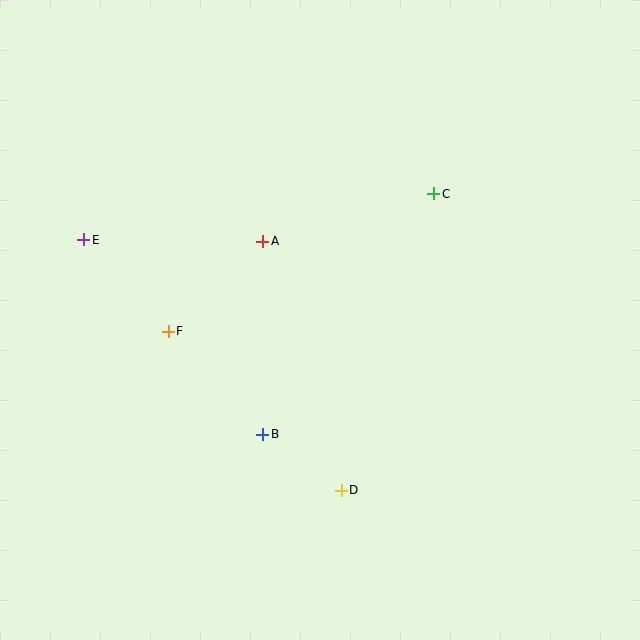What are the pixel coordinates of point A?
Point A is at (263, 241).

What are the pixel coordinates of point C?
Point C is at (434, 194).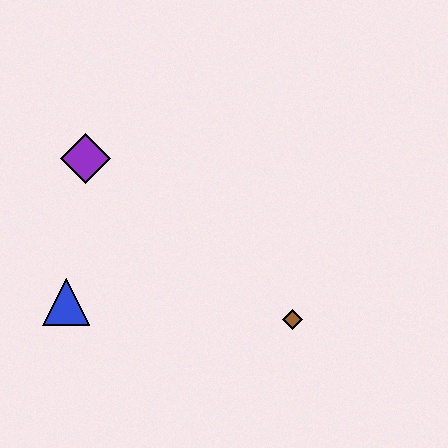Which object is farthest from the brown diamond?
The purple diamond is farthest from the brown diamond.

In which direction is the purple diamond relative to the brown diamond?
The purple diamond is to the left of the brown diamond.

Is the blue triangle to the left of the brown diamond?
Yes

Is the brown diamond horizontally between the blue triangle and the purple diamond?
No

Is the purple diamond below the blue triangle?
No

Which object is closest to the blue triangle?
The purple diamond is closest to the blue triangle.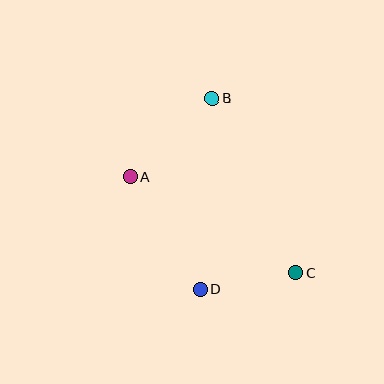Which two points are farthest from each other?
Points B and C are farthest from each other.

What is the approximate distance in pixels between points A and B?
The distance between A and B is approximately 114 pixels.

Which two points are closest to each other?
Points C and D are closest to each other.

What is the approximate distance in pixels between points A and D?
The distance between A and D is approximately 132 pixels.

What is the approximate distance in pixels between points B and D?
The distance between B and D is approximately 191 pixels.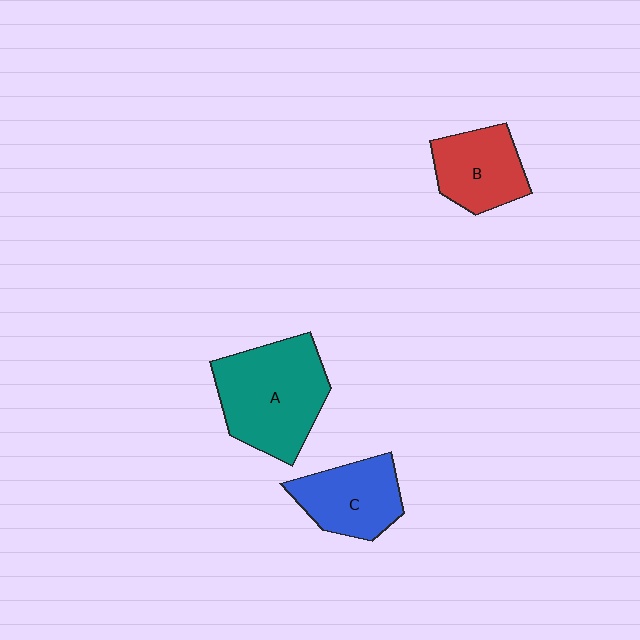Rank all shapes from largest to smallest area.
From largest to smallest: A (teal), C (blue), B (red).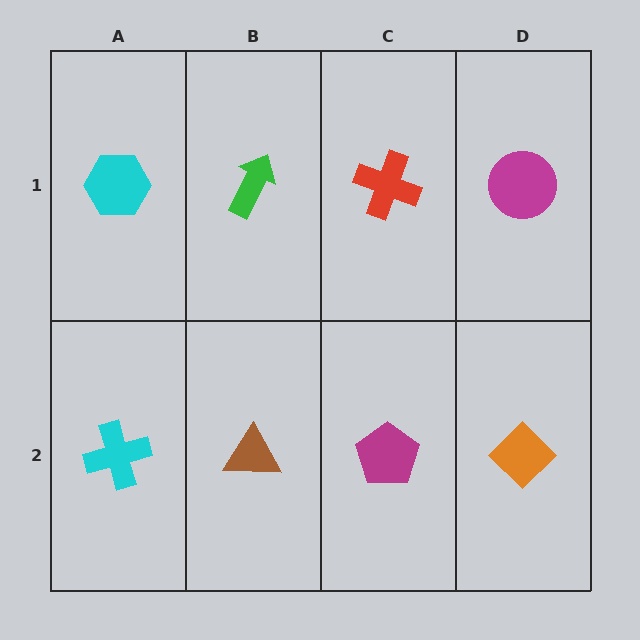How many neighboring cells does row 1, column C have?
3.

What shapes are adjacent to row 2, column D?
A magenta circle (row 1, column D), a magenta pentagon (row 2, column C).